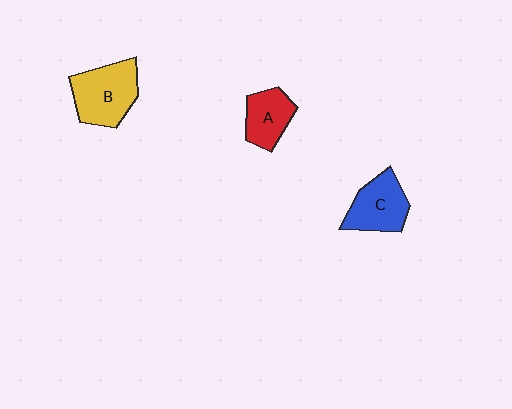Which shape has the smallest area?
Shape A (red).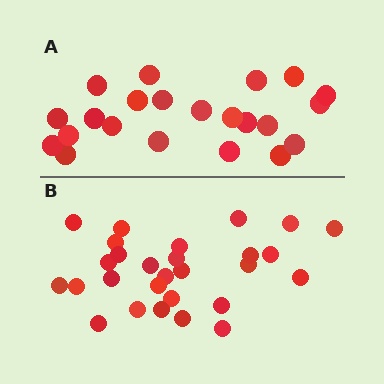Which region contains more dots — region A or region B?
Region B (the bottom region) has more dots.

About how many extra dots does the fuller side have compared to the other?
Region B has about 6 more dots than region A.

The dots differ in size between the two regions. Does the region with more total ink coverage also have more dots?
No. Region A has more total ink coverage because its dots are larger, but region B actually contains more individual dots. Total area can be misleading — the number of items is what matters here.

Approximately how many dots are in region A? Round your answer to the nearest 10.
About 20 dots. (The exact count is 22, which rounds to 20.)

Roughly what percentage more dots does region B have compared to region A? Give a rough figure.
About 25% more.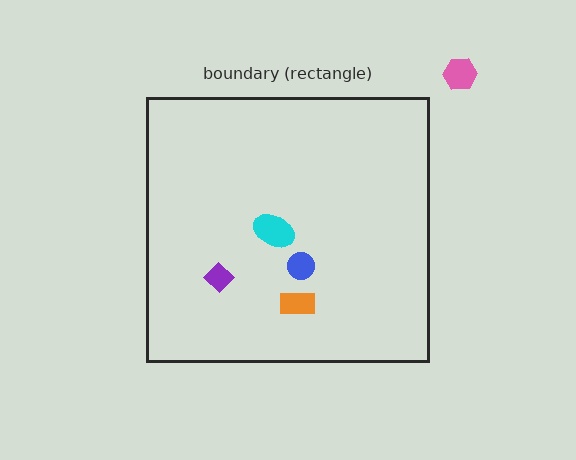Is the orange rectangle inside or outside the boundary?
Inside.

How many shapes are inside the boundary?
4 inside, 1 outside.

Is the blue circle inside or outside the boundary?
Inside.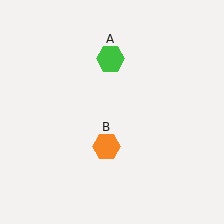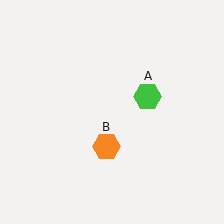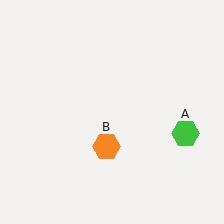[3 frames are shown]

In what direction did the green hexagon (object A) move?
The green hexagon (object A) moved down and to the right.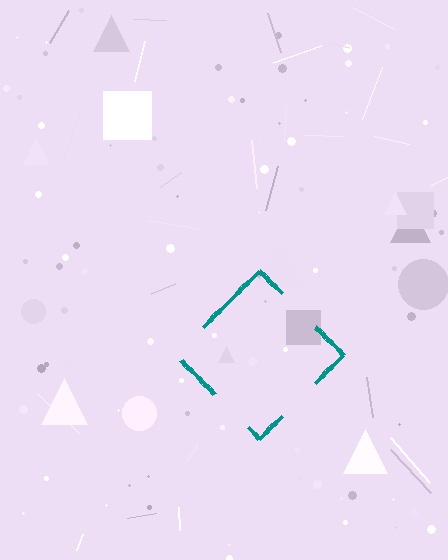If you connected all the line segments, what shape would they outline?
They would outline a diamond.